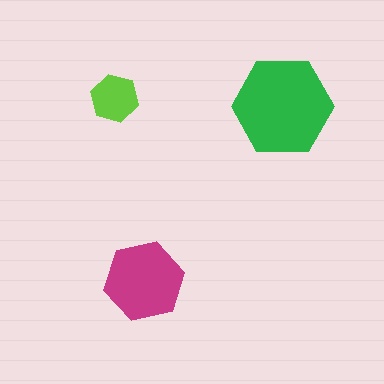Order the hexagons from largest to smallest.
the green one, the magenta one, the lime one.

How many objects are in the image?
There are 3 objects in the image.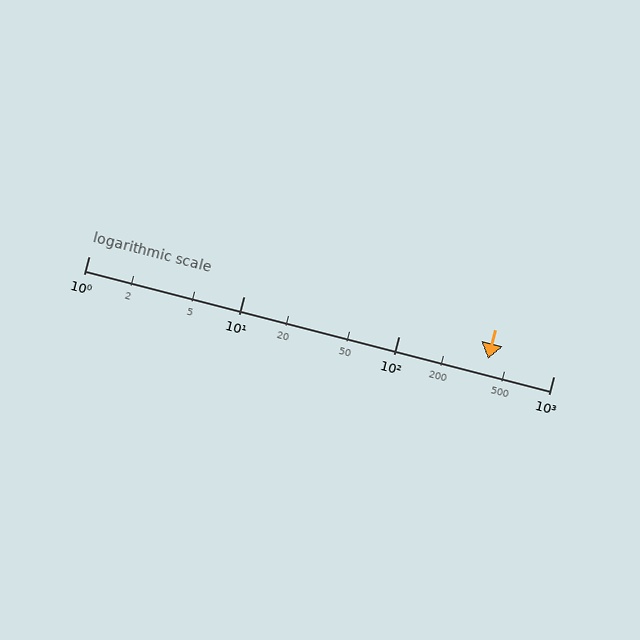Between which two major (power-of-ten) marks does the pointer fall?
The pointer is between 100 and 1000.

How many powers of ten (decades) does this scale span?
The scale spans 3 decades, from 1 to 1000.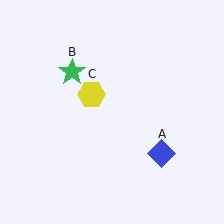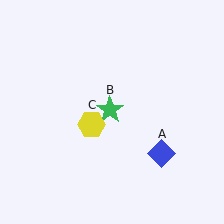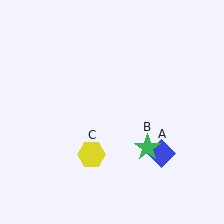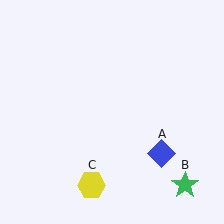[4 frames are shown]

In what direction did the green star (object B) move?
The green star (object B) moved down and to the right.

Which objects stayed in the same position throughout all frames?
Blue diamond (object A) remained stationary.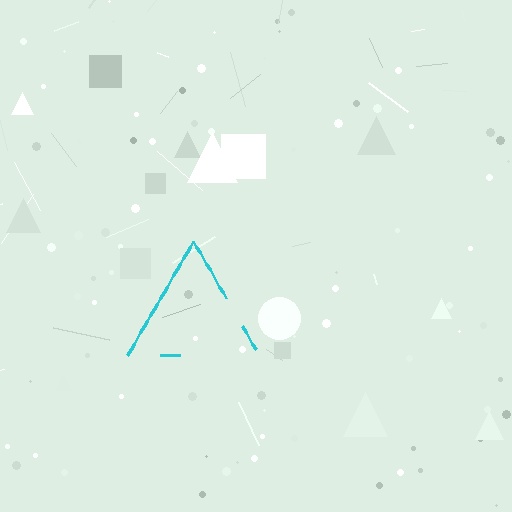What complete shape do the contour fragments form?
The contour fragments form a triangle.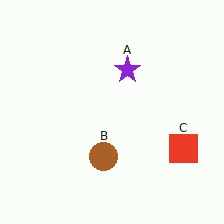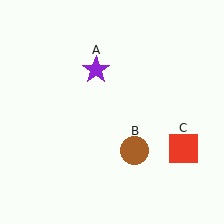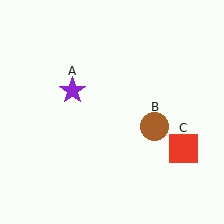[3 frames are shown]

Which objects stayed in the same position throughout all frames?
Red square (object C) remained stationary.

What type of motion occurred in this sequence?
The purple star (object A), brown circle (object B) rotated counterclockwise around the center of the scene.